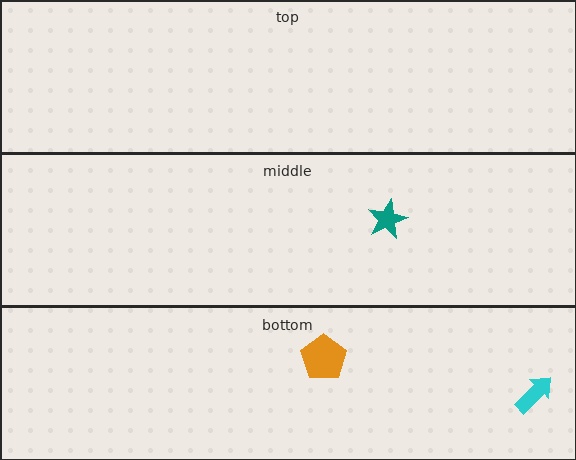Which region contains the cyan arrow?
The bottom region.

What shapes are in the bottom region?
The cyan arrow, the orange pentagon.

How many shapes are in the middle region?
1.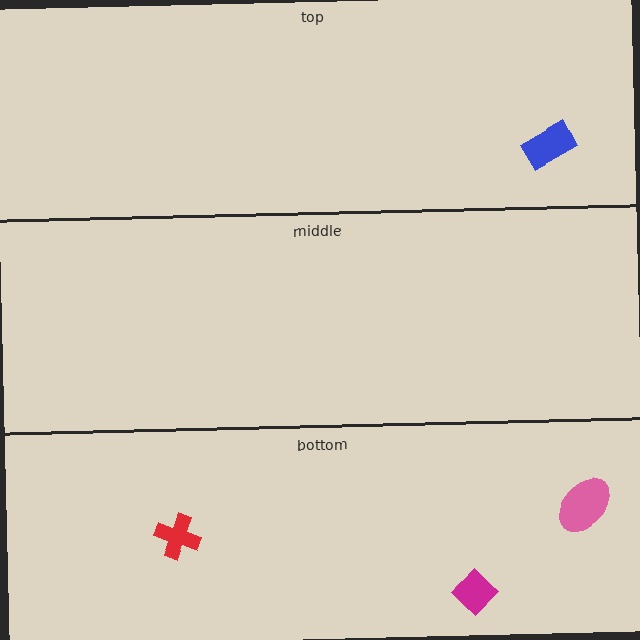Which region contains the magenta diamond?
The bottom region.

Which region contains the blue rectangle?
The top region.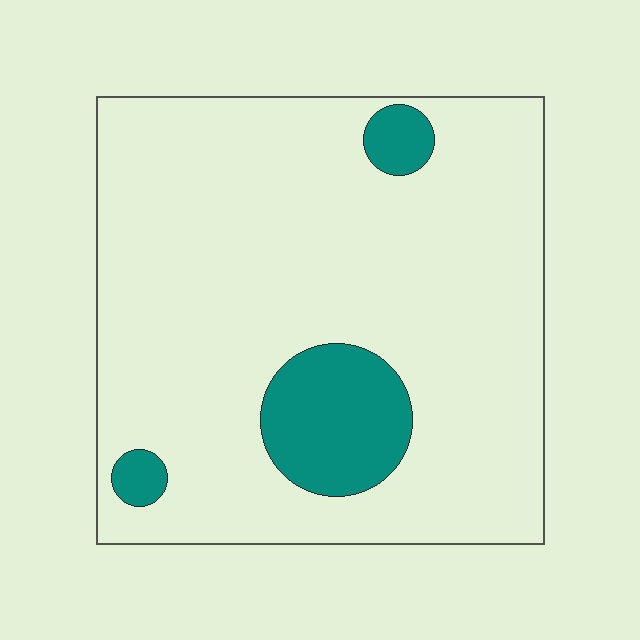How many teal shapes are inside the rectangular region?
3.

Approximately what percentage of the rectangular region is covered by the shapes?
Approximately 10%.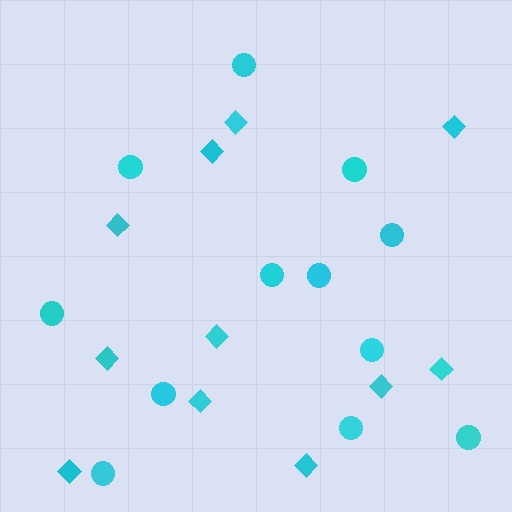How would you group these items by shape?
There are 2 groups: one group of circles (12) and one group of diamonds (11).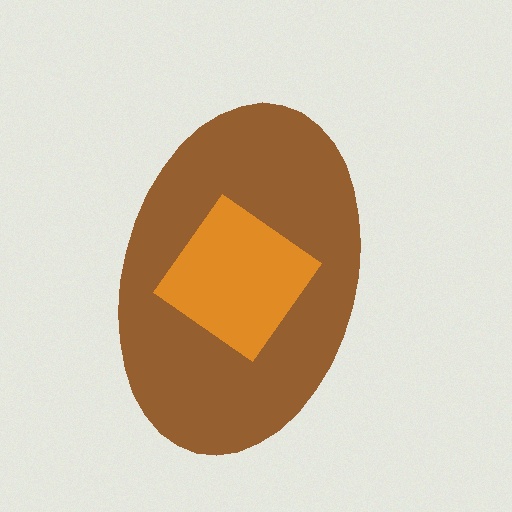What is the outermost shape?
The brown ellipse.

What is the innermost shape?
The orange diamond.